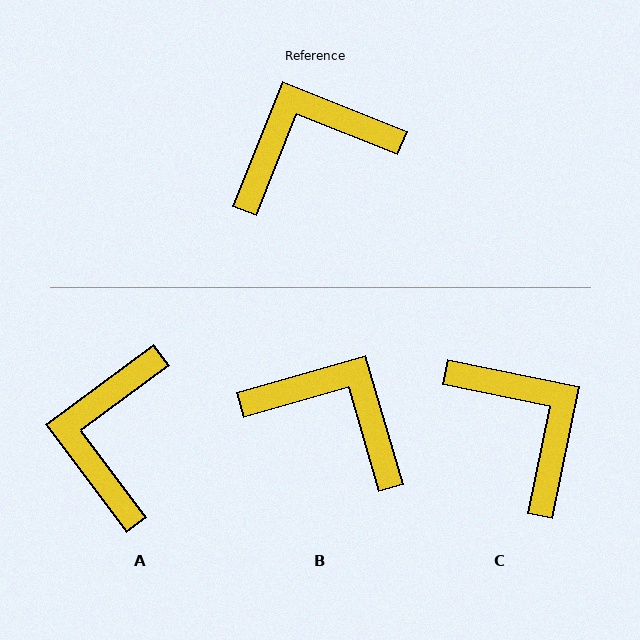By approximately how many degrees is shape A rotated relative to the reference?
Approximately 58 degrees counter-clockwise.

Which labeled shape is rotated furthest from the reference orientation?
C, about 80 degrees away.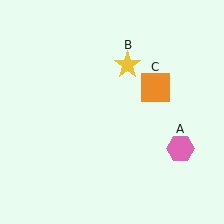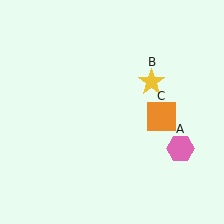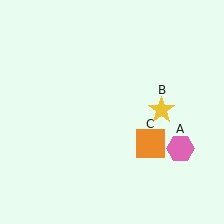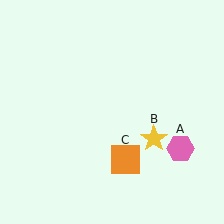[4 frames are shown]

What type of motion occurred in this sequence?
The yellow star (object B), orange square (object C) rotated clockwise around the center of the scene.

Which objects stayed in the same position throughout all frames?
Pink hexagon (object A) remained stationary.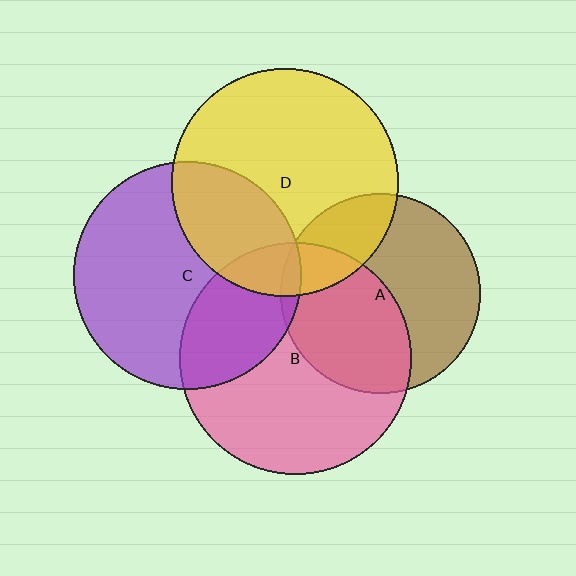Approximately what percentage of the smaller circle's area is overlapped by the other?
Approximately 25%.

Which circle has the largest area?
Circle B (pink).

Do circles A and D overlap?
Yes.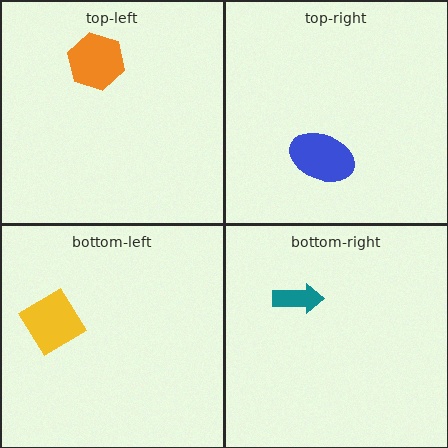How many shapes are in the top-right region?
1.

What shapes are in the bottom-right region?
The teal arrow.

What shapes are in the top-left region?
The orange hexagon.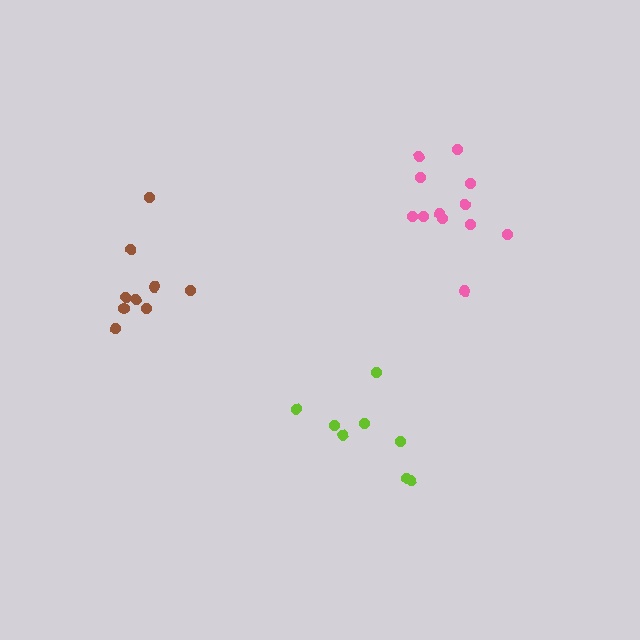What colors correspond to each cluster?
The clusters are colored: lime, brown, pink.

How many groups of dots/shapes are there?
There are 3 groups.